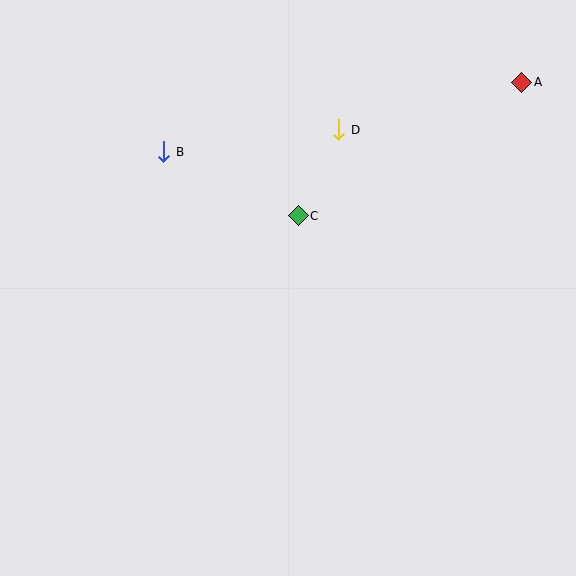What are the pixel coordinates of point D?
Point D is at (339, 130).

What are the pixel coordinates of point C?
Point C is at (298, 216).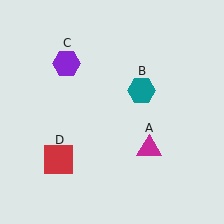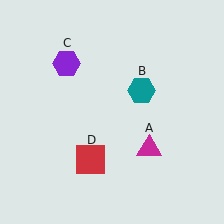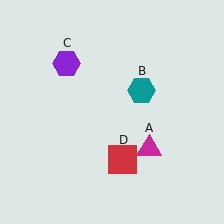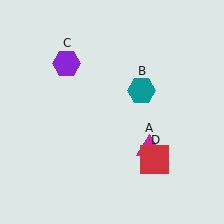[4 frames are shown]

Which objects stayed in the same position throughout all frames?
Magenta triangle (object A) and teal hexagon (object B) and purple hexagon (object C) remained stationary.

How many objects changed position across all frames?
1 object changed position: red square (object D).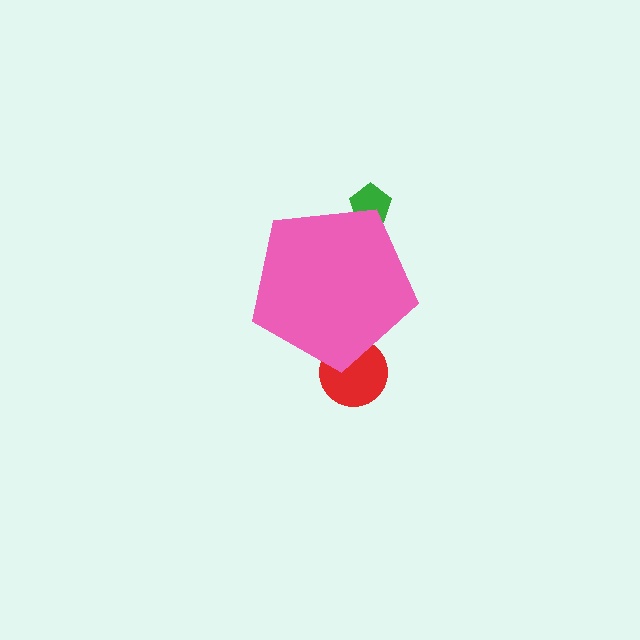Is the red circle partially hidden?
Yes, the red circle is partially hidden behind the pink pentagon.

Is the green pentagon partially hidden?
Yes, the green pentagon is partially hidden behind the pink pentagon.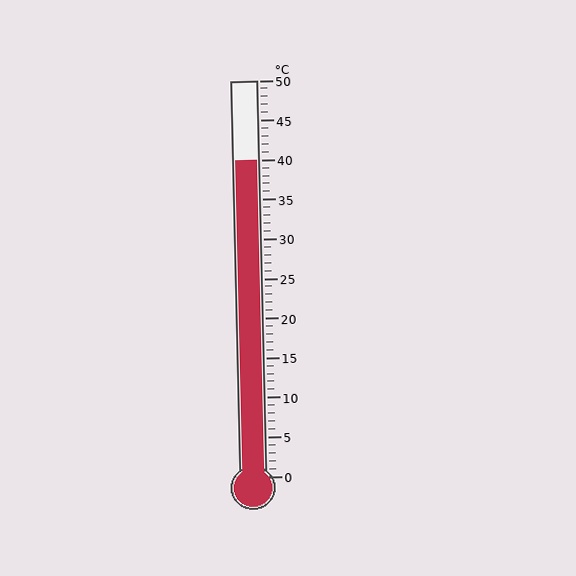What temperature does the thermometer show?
The thermometer shows approximately 40°C.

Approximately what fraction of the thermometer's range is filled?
The thermometer is filled to approximately 80% of its range.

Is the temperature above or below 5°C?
The temperature is above 5°C.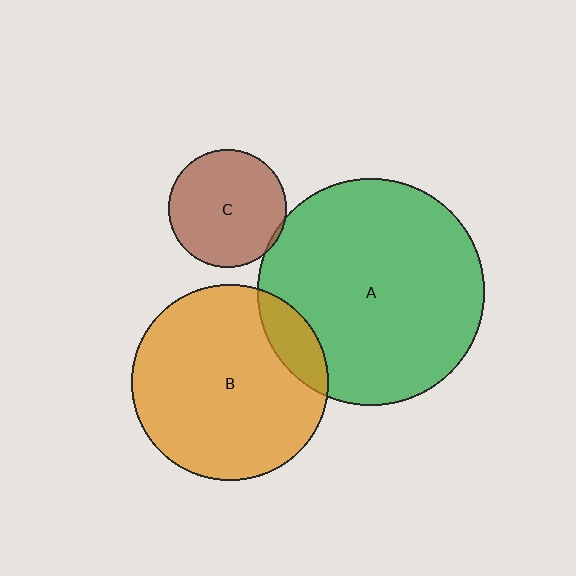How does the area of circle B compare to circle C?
Approximately 2.8 times.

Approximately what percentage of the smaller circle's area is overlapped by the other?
Approximately 5%.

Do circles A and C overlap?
Yes.